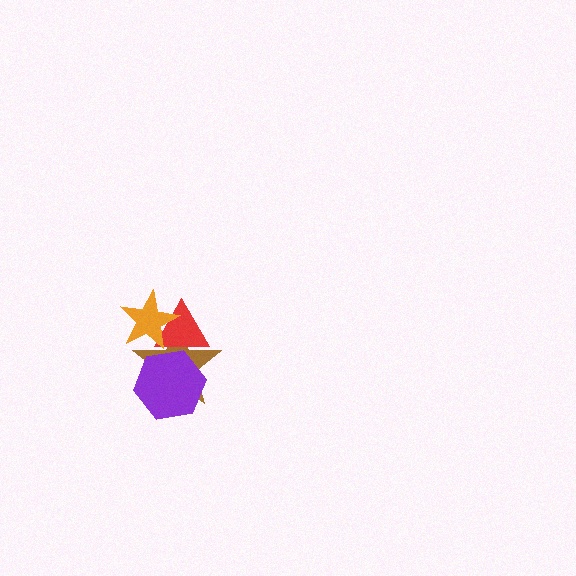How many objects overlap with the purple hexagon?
2 objects overlap with the purple hexagon.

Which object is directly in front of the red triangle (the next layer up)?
The orange star is directly in front of the red triangle.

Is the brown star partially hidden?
Yes, it is partially covered by another shape.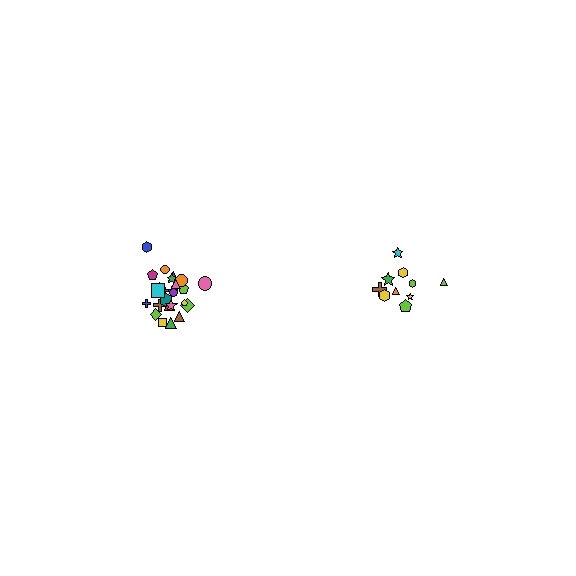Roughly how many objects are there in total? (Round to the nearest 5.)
Roughly 35 objects in total.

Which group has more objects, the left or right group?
The left group.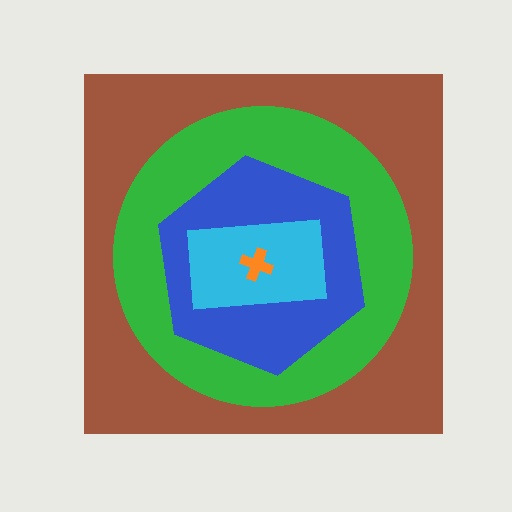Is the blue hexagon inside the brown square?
Yes.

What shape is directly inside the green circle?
The blue hexagon.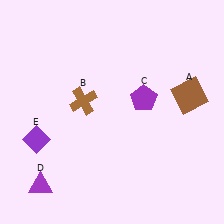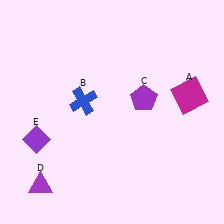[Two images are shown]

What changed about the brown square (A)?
In Image 1, A is brown. In Image 2, it changed to magenta.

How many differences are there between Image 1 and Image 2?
There are 2 differences between the two images.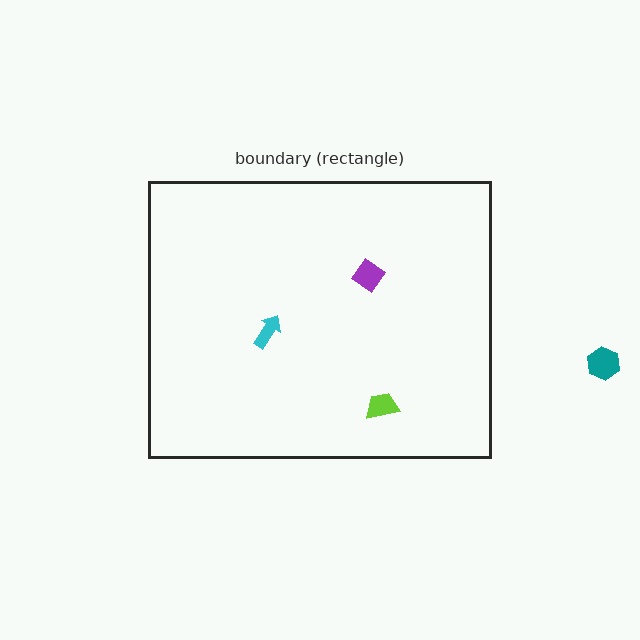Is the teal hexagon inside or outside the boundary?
Outside.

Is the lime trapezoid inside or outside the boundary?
Inside.